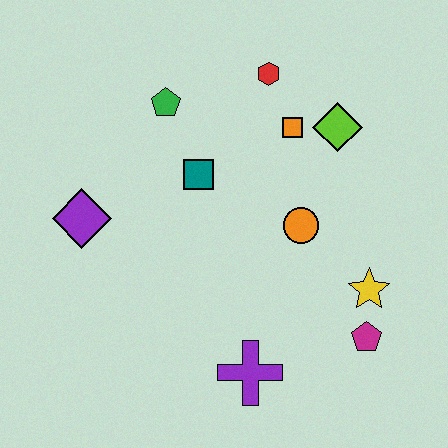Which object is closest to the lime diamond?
The orange square is closest to the lime diamond.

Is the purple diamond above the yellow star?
Yes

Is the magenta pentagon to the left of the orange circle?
No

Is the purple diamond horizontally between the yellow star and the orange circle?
No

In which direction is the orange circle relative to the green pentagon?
The orange circle is to the right of the green pentagon.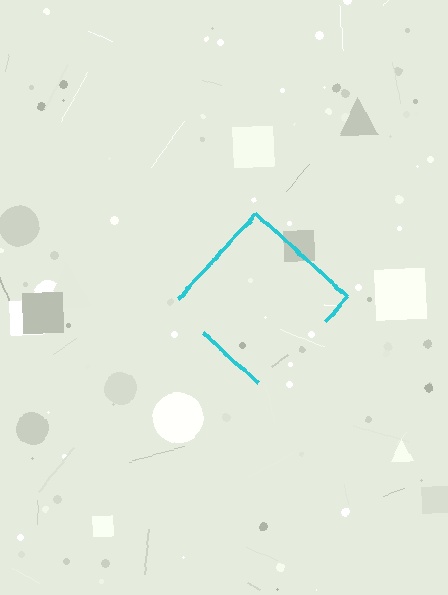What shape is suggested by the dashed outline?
The dashed outline suggests a diamond.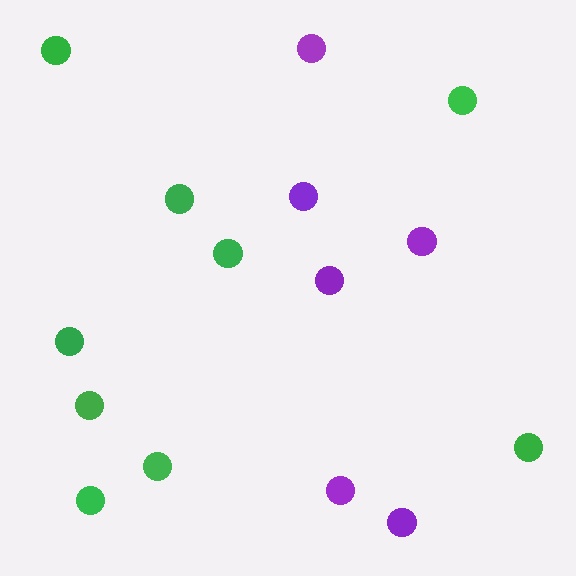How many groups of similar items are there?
There are 2 groups: one group of green circles (9) and one group of purple circles (6).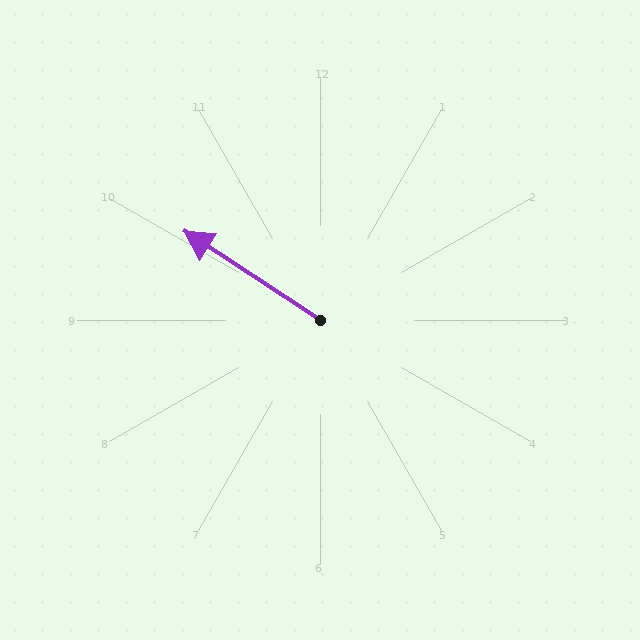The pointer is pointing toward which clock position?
Roughly 10 o'clock.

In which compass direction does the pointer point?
Northwest.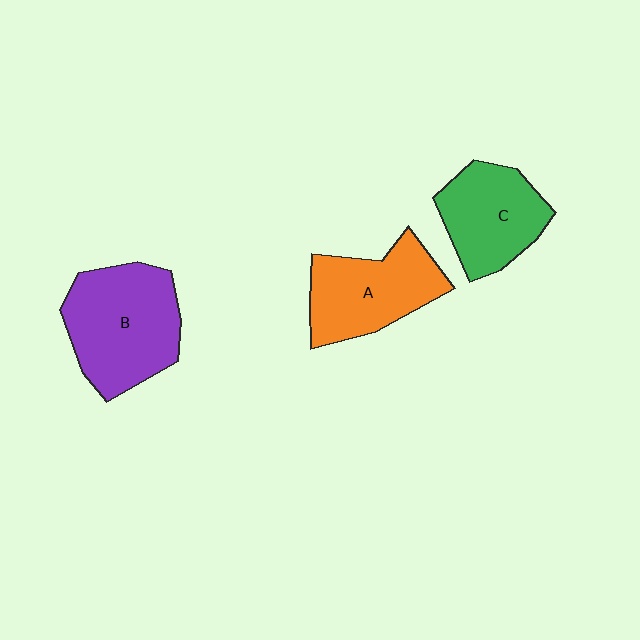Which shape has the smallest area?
Shape C (green).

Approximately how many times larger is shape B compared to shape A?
Approximately 1.2 times.